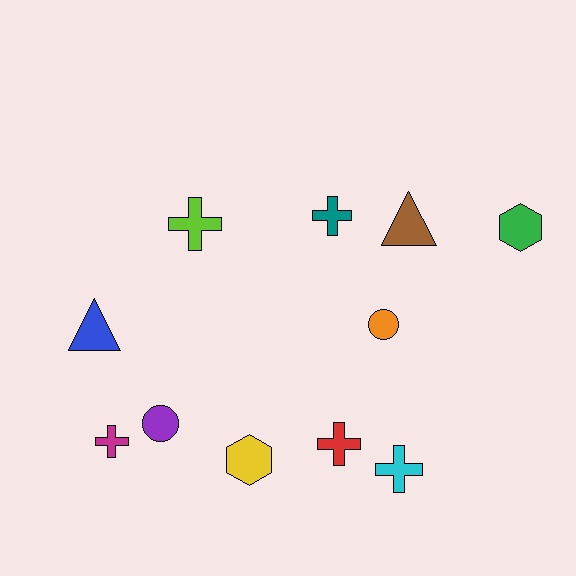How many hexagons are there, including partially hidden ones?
There are 2 hexagons.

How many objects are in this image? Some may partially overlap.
There are 11 objects.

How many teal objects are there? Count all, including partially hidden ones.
There is 1 teal object.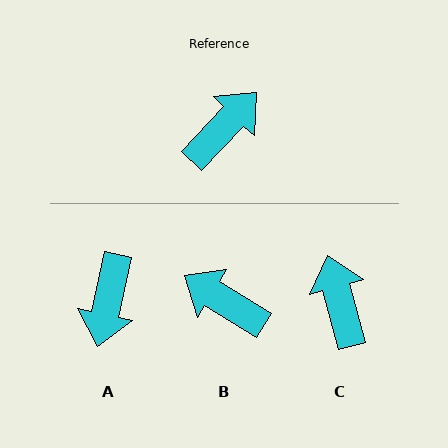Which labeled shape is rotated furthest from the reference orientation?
A, about 149 degrees away.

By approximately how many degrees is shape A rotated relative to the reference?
Approximately 149 degrees clockwise.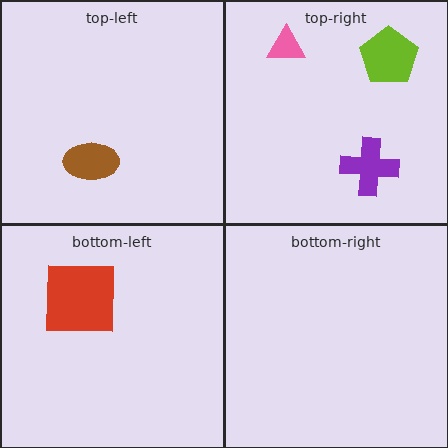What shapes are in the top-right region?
The lime pentagon, the pink triangle, the purple cross.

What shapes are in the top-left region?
The brown ellipse.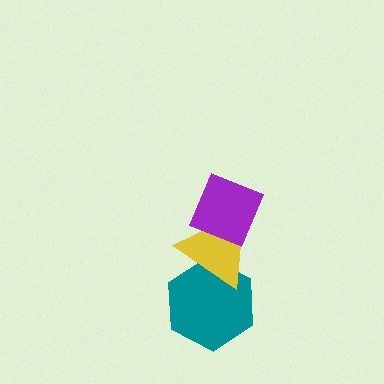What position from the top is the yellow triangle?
The yellow triangle is 2nd from the top.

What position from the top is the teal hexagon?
The teal hexagon is 3rd from the top.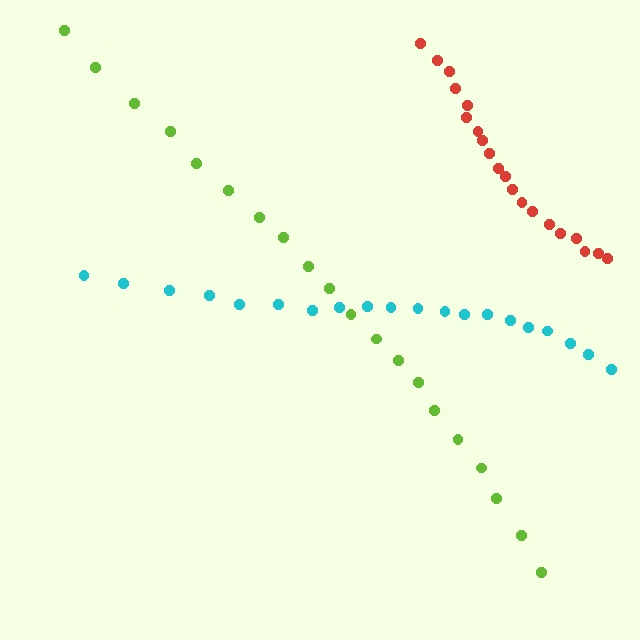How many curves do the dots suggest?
There are 3 distinct paths.